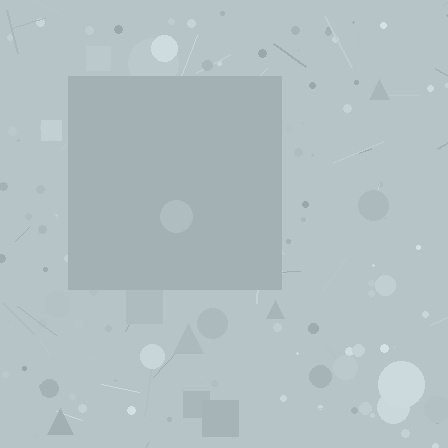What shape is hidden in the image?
A square is hidden in the image.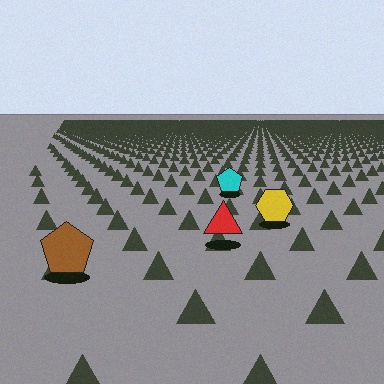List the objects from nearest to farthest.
From nearest to farthest: the brown pentagon, the red triangle, the yellow hexagon, the cyan pentagon.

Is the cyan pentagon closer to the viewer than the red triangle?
No. The red triangle is closer — you can tell from the texture gradient: the ground texture is coarser near it.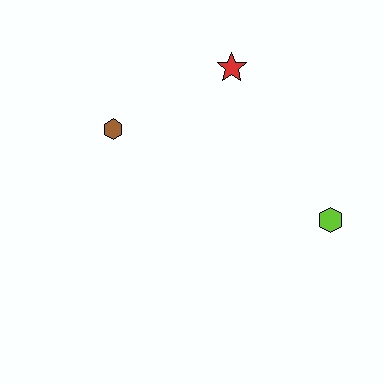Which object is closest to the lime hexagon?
The red star is closest to the lime hexagon.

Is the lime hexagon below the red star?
Yes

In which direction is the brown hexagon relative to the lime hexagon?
The brown hexagon is to the left of the lime hexagon.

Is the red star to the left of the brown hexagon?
No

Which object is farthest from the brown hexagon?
The lime hexagon is farthest from the brown hexagon.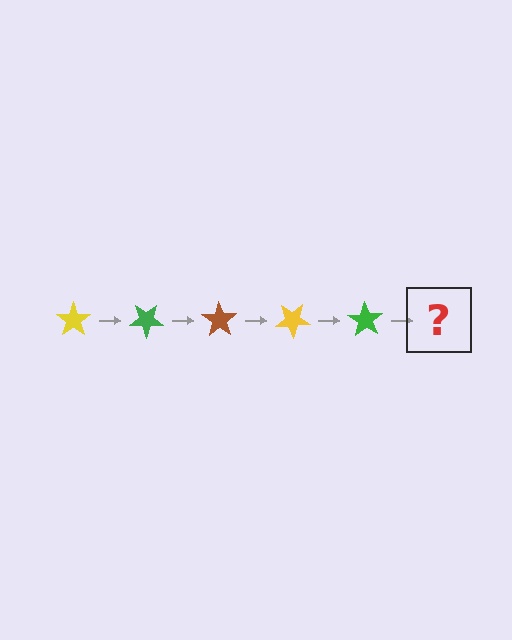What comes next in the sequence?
The next element should be a brown star, rotated 175 degrees from the start.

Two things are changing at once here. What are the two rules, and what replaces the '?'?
The two rules are that it rotates 35 degrees each step and the color cycles through yellow, green, and brown. The '?' should be a brown star, rotated 175 degrees from the start.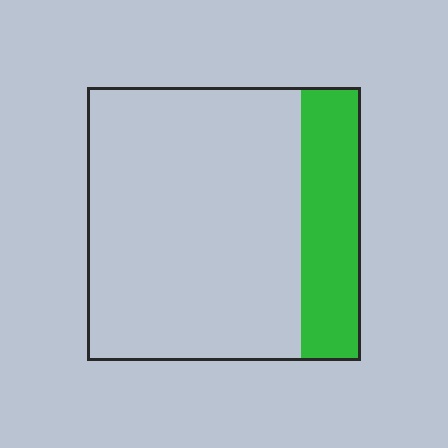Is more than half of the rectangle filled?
No.